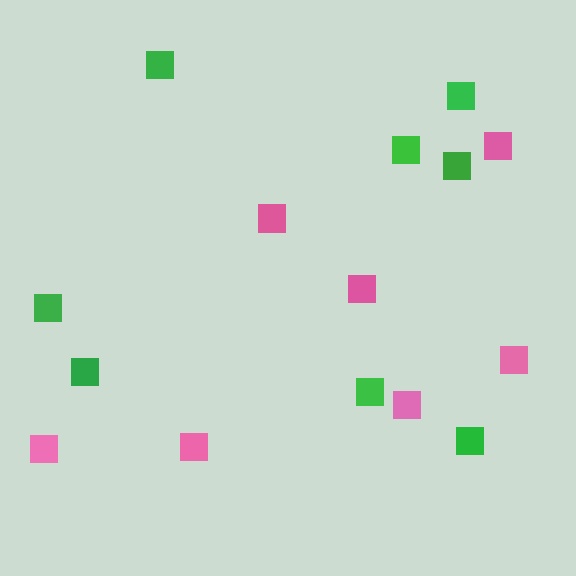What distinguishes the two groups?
There are 2 groups: one group of green squares (8) and one group of pink squares (7).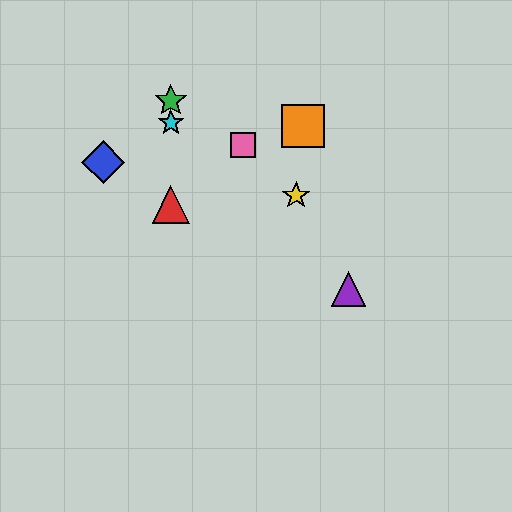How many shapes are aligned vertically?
3 shapes (the red triangle, the green star, the cyan star) are aligned vertically.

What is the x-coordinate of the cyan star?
The cyan star is at x≈171.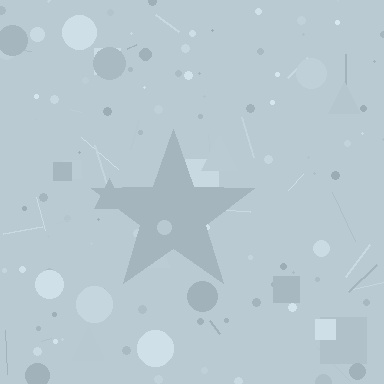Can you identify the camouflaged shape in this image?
The camouflaged shape is a star.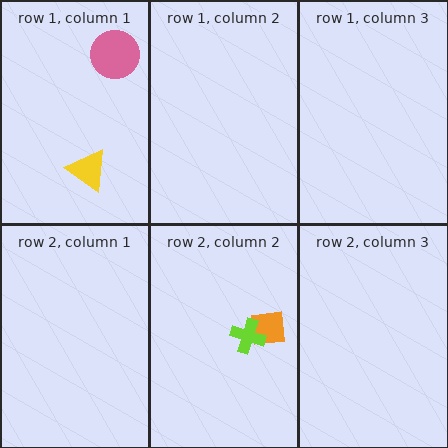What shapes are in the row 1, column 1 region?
The pink circle, the yellow triangle.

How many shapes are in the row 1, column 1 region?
2.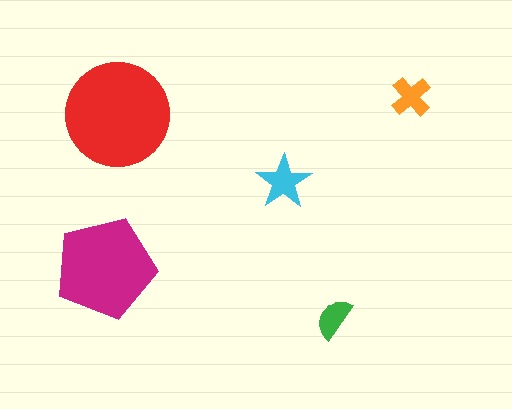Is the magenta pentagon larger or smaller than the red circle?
Smaller.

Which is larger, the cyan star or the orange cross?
The cyan star.